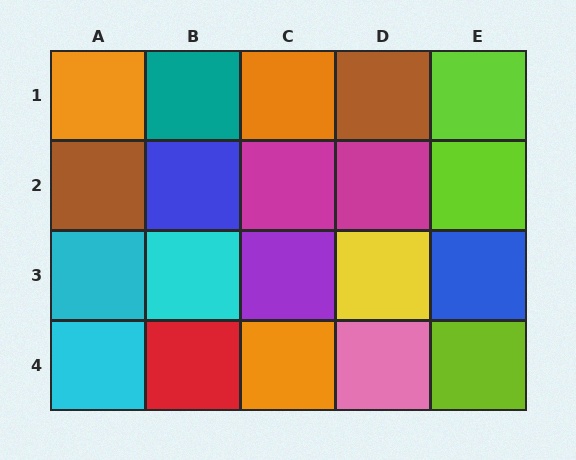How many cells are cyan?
3 cells are cyan.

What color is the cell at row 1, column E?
Lime.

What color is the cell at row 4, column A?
Cyan.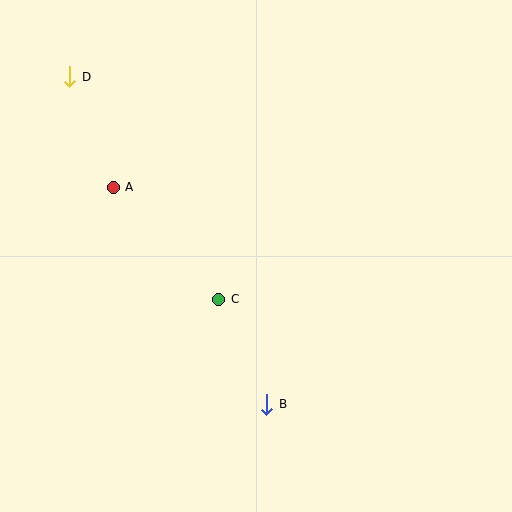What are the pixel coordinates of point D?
Point D is at (70, 77).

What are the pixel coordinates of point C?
Point C is at (219, 299).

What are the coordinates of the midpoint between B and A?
The midpoint between B and A is at (190, 296).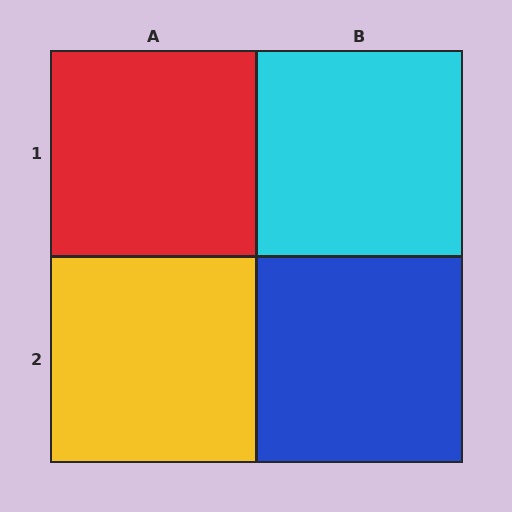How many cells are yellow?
1 cell is yellow.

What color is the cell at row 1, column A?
Red.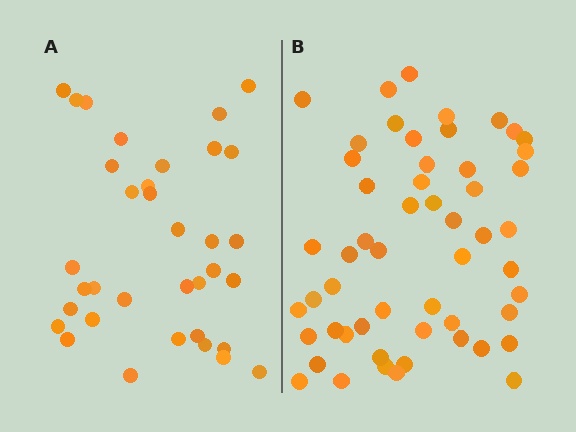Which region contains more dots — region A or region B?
Region B (the right region) has more dots.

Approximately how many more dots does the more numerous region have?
Region B has approximately 20 more dots than region A.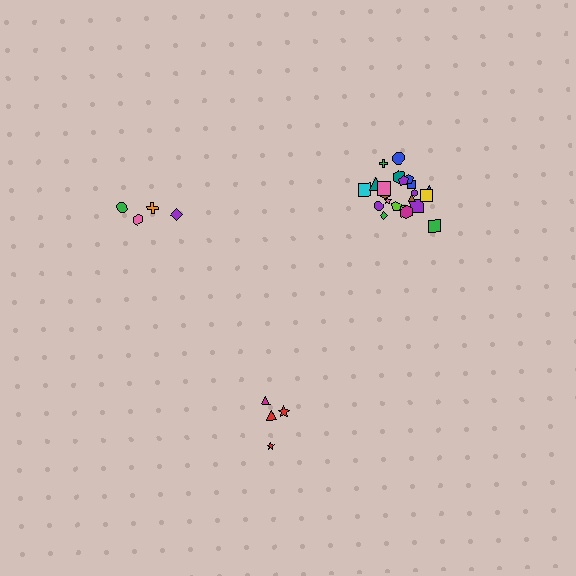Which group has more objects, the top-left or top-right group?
The top-right group.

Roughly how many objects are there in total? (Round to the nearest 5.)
Roughly 30 objects in total.